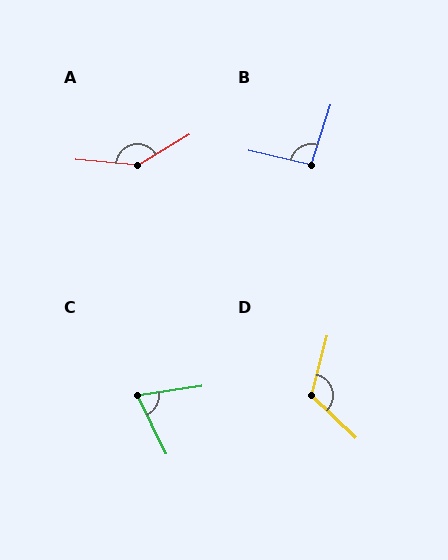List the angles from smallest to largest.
C (73°), B (95°), D (119°), A (144°).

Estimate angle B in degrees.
Approximately 95 degrees.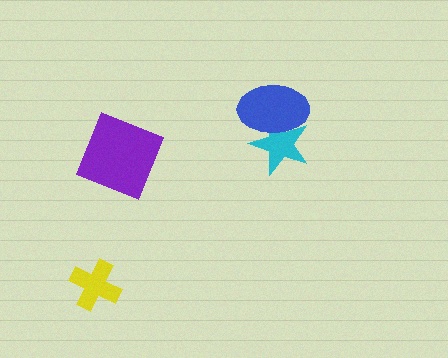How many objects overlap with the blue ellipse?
1 object overlaps with the blue ellipse.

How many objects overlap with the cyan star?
1 object overlaps with the cyan star.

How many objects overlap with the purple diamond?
0 objects overlap with the purple diamond.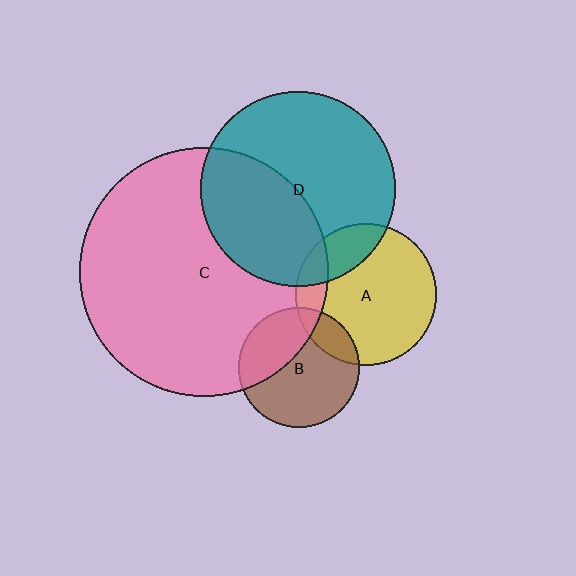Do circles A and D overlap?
Yes.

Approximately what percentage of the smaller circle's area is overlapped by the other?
Approximately 20%.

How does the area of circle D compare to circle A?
Approximately 1.9 times.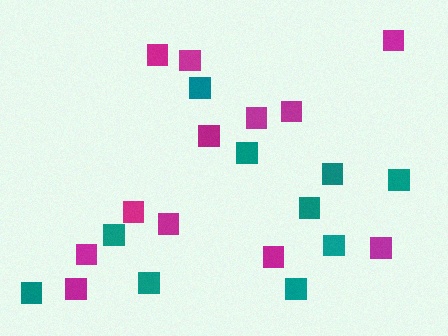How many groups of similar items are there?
There are 2 groups: one group of teal squares (10) and one group of magenta squares (12).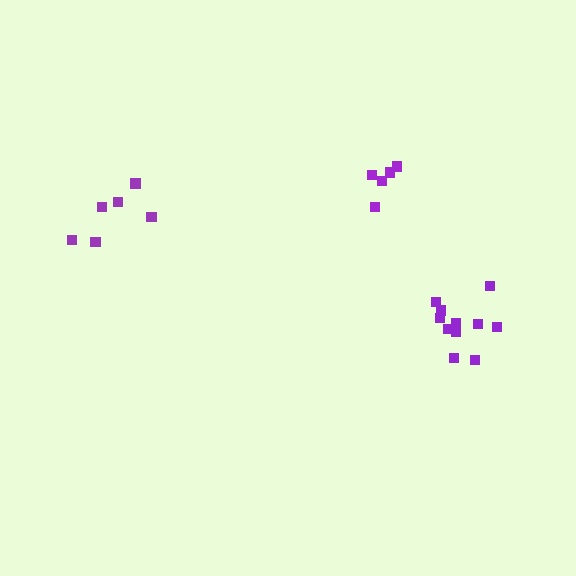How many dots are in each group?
Group 1: 6 dots, Group 2: 11 dots, Group 3: 5 dots (22 total).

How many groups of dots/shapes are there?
There are 3 groups.